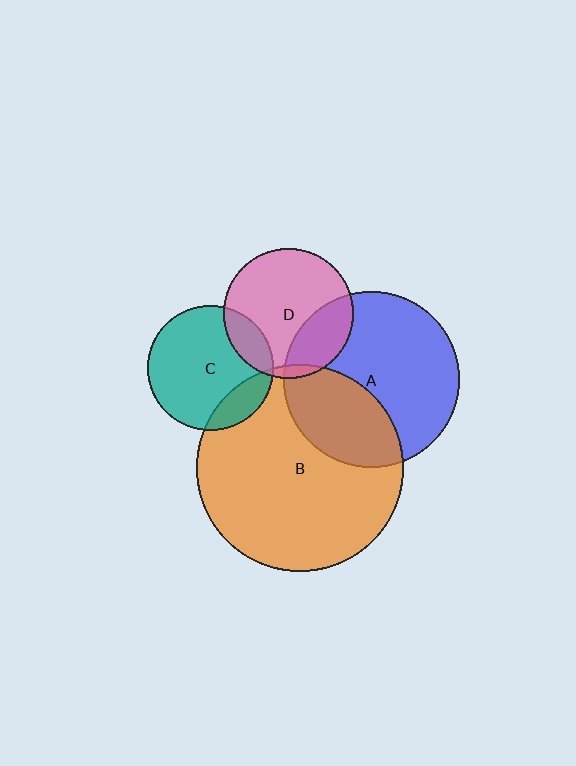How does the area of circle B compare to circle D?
Approximately 2.5 times.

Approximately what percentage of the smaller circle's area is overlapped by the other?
Approximately 15%.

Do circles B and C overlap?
Yes.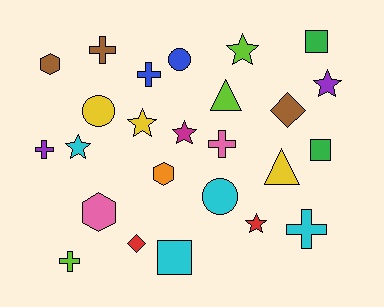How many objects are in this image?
There are 25 objects.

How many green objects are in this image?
There are 2 green objects.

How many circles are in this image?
There are 3 circles.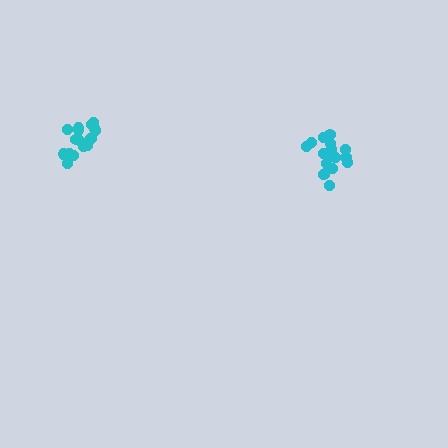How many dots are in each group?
Group 1: 20 dots, Group 2: 17 dots (37 total).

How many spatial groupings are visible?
There are 2 spatial groupings.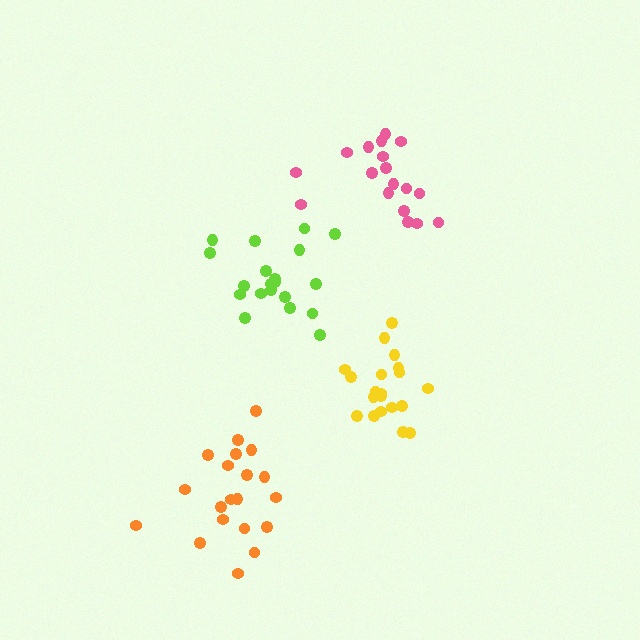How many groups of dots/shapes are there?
There are 4 groups.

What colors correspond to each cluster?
The clusters are colored: pink, yellow, lime, orange.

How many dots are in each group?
Group 1: 18 dots, Group 2: 20 dots, Group 3: 20 dots, Group 4: 20 dots (78 total).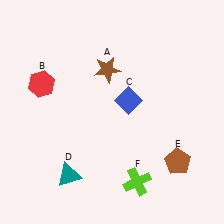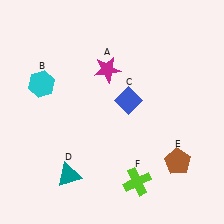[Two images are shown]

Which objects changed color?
A changed from brown to magenta. B changed from red to cyan.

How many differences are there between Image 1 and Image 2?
There are 2 differences between the two images.